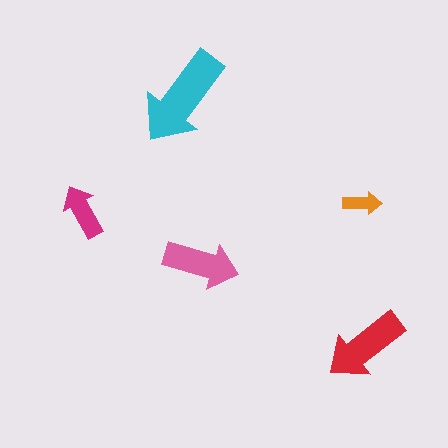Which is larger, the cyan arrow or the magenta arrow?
The cyan one.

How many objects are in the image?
There are 5 objects in the image.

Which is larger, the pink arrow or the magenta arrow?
The pink one.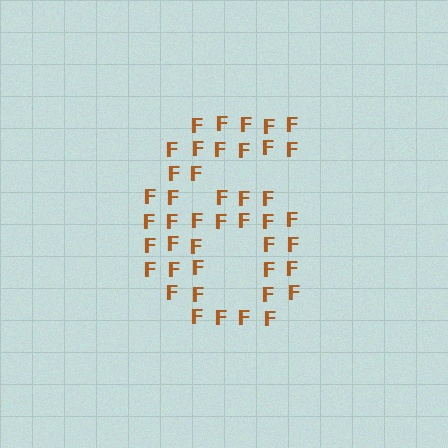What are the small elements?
The small elements are letter F's.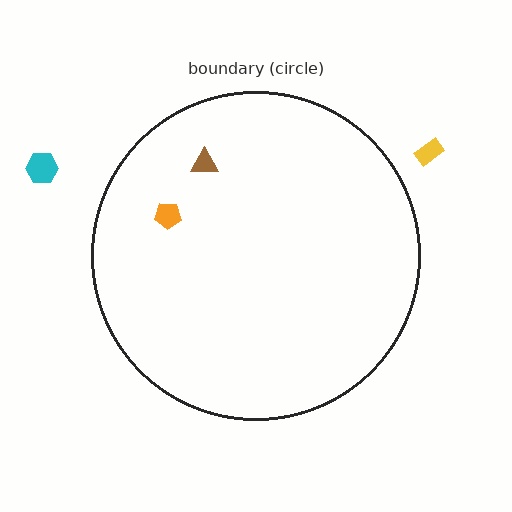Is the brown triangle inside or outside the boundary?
Inside.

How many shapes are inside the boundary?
2 inside, 2 outside.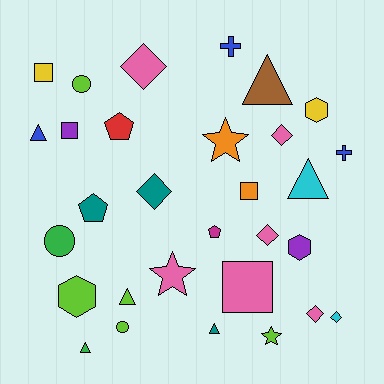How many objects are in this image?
There are 30 objects.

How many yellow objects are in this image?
There are 2 yellow objects.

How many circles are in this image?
There are 3 circles.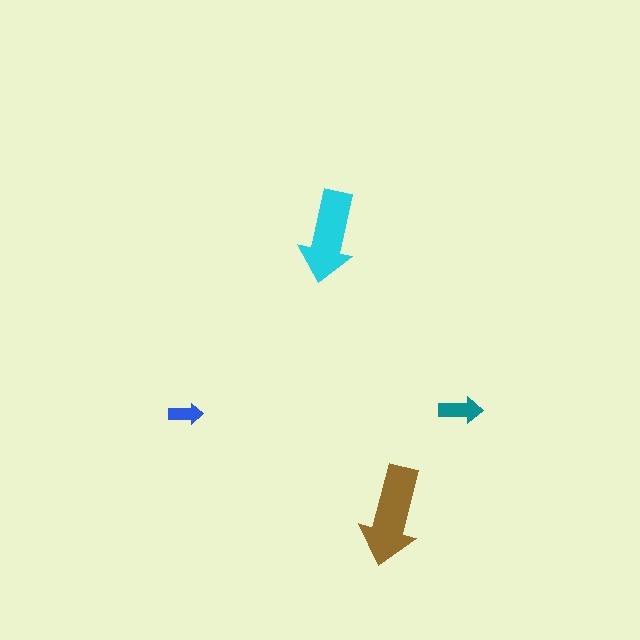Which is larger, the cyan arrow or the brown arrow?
The brown one.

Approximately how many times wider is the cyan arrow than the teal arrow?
About 2 times wider.